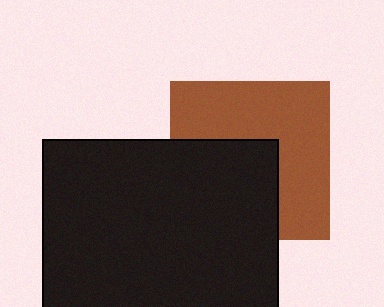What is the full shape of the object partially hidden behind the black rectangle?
The partially hidden object is a brown square.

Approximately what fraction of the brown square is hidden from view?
Roughly 44% of the brown square is hidden behind the black rectangle.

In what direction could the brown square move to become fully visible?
The brown square could move toward the upper-right. That would shift it out from behind the black rectangle entirely.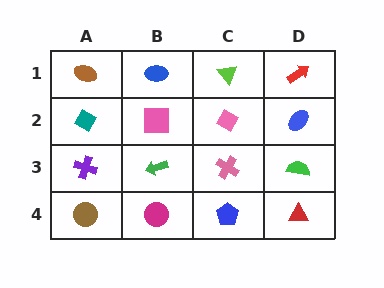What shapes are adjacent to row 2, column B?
A blue ellipse (row 1, column B), a green arrow (row 3, column B), a teal diamond (row 2, column A), a pink diamond (row 2, column C).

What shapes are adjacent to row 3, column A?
A teal diamond (row 2, column A), a brown circle (row 4, column A), a green arrow (row 3, column B).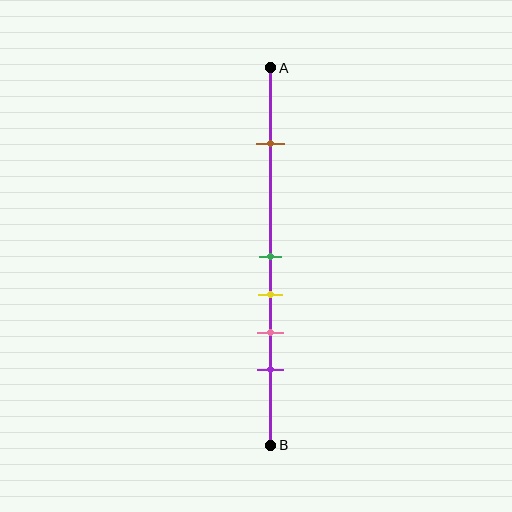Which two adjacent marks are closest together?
The green and yellow marks are the closest adjacent pair.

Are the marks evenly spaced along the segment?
No, the marks are not evenly spaced.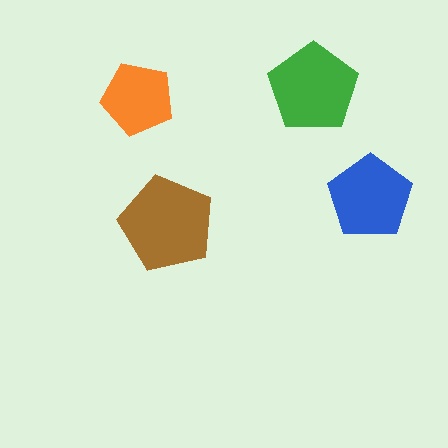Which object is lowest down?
The brown pentagon is bottommost.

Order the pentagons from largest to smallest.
the brown one, the green one, the blue one, the orange one.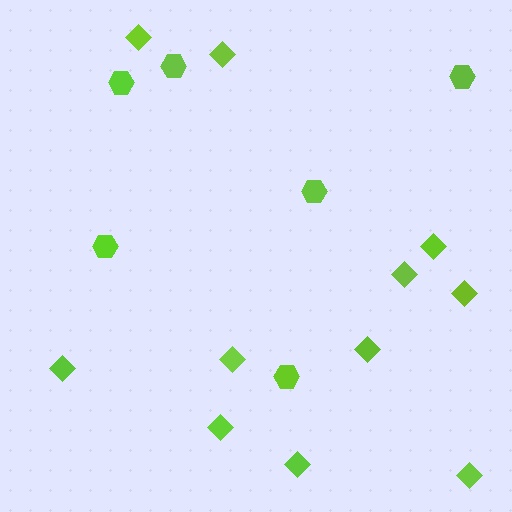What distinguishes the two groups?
There are 2 groups: one group of diamonds (11) and one group of hexagons (6).